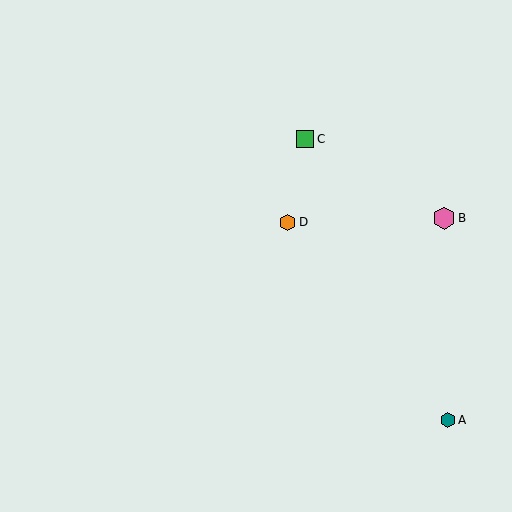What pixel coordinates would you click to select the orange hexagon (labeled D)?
Click at (288, 222) to select the orange hexagon D.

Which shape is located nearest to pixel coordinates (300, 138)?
The green square (labeled C) at (305, 139) is nearest to that location.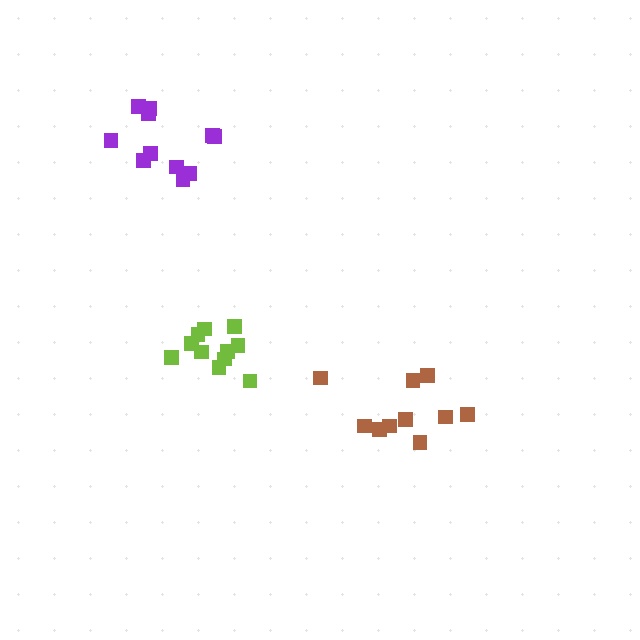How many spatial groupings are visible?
There are 3 spatial groupings.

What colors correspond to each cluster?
The clusters are colored: brown, lime, purple.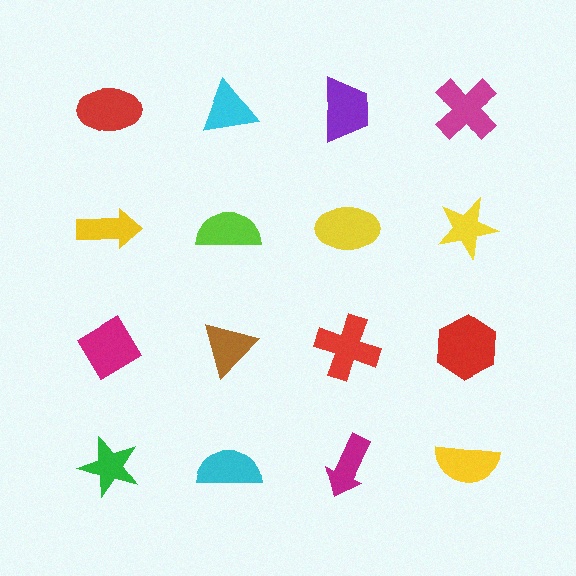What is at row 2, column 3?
A yellow ellipse.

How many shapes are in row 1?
4 shapes.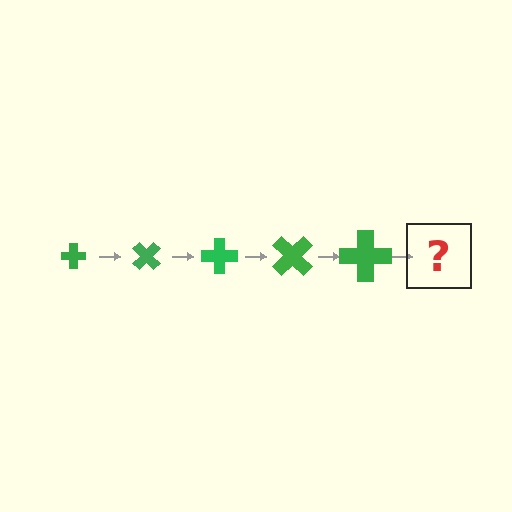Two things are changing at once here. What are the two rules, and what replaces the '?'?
The two rules are that the cross grows larger each step and it rotates 45 degrees each step. The '?' should be a cross, larger than the previous one and rotated 225 degrees from the start.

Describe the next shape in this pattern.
It should be a cross, larger than the previous one and rotated 225 degrees from the start.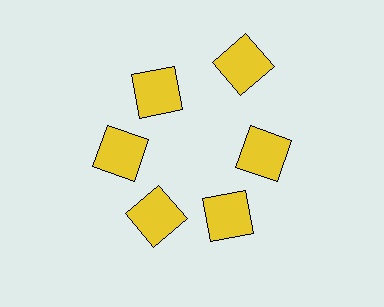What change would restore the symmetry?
The symmetry would be restored by moving it inward, back onto the ring so that all 6 squares sit at equal angles and equal distance from the center.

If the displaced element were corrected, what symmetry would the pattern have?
It would have 6-fold rotational symmetry — the pattern would map onto itself every 60 degrees.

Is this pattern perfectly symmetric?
No. The 6 yellow squares are arranged in a ring, but one element near the 1 o'clock position is pushed outward from the center, breaking the 6-fold rotational symmetry.